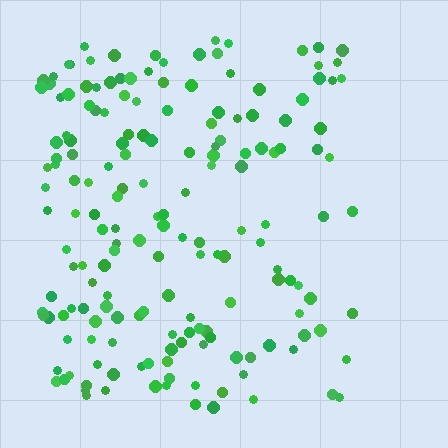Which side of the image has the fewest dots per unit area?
The right.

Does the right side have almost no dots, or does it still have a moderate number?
Still a moderate number, just noticeably fewer than the left.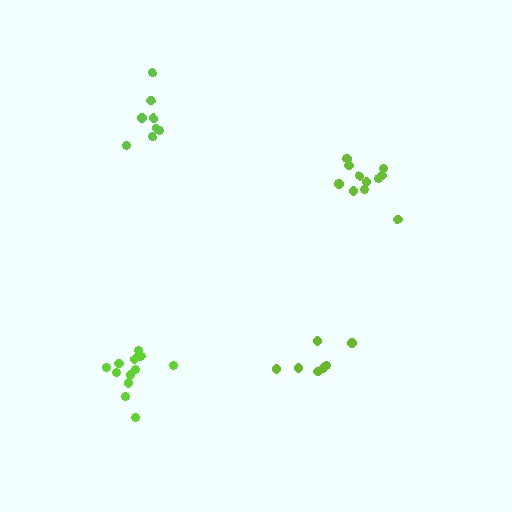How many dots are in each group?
Group 1: 8 dots, Group 2: 13 dots, Group 3: 12 dots, Group 4: 7 dots (40 total).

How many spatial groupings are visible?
There are 4 spatial groupings.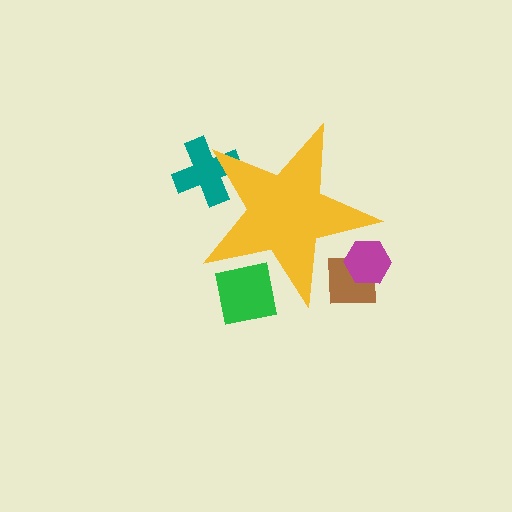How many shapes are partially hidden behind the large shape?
4 shapes are partially hidden.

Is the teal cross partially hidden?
Yes, the teal cross is partially hidden behind the yellow star.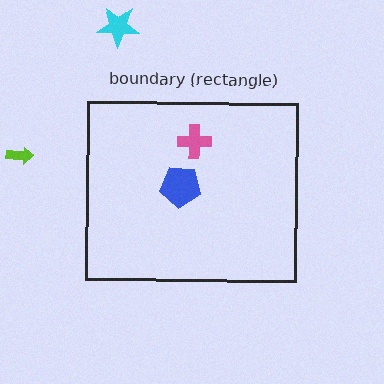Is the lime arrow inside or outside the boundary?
Outside.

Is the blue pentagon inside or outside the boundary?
Inside.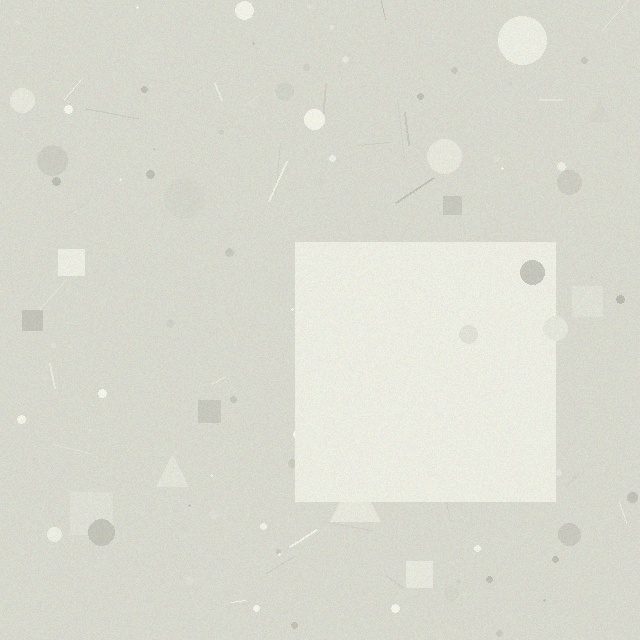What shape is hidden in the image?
A square is hidden in the image.